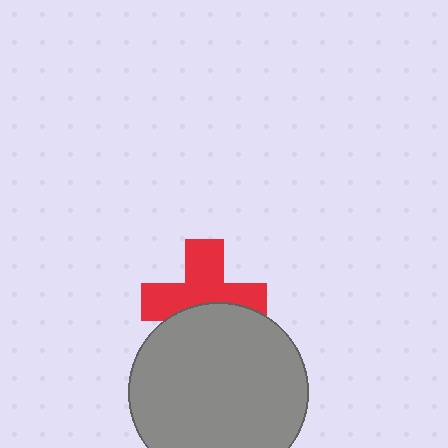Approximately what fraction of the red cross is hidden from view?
Roughly 39% of the red cross is hidden behind the gray circle.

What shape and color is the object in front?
The object in front is a gray circle.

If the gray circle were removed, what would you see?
You would see the complete red cross.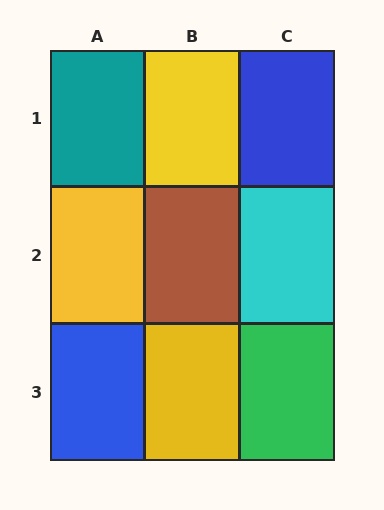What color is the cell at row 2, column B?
Brown.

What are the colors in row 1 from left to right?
Teal, yellow, blue.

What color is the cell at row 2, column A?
Yellow.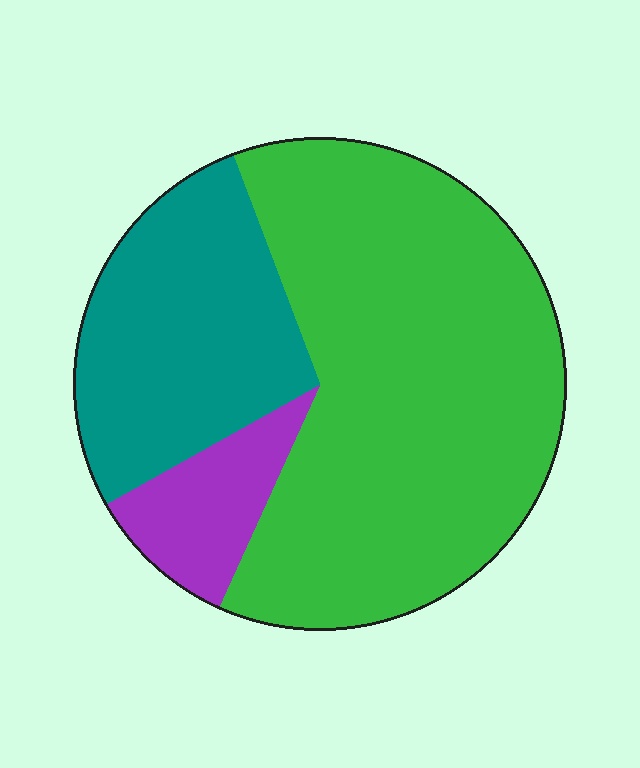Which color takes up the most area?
Green, at roughly 60%.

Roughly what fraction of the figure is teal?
Teal covers 27% of the figure.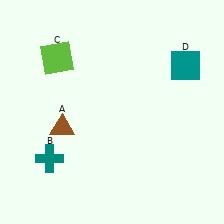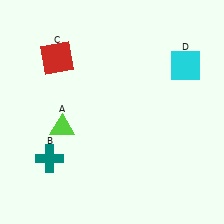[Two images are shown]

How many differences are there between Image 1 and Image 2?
There are 3 differences between the two images.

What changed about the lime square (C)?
In Image 1, C is lime. In Image 2, it changed to red.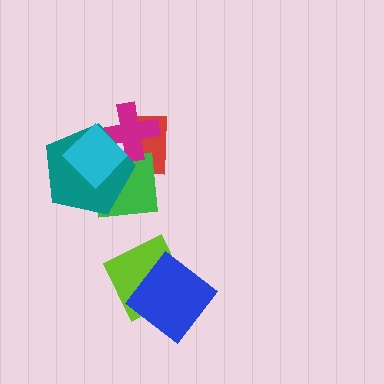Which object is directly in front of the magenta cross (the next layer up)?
The teal pentagon is directly in front of the magenta cross.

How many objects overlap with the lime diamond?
1 object overlaps with the lime diamond.